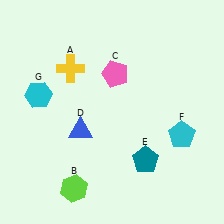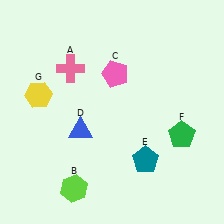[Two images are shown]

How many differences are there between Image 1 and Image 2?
There are 3 differences between the two images.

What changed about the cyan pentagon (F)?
In Image 1, F is cyan. In Image 2, it changed to green.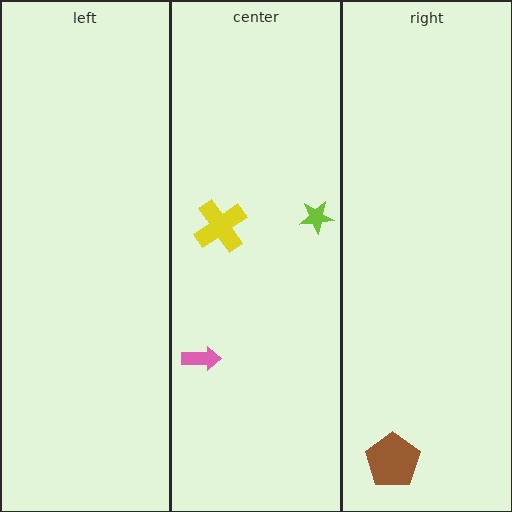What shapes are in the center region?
The pink arrow, the yellow cross, the lime star.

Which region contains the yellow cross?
The center region.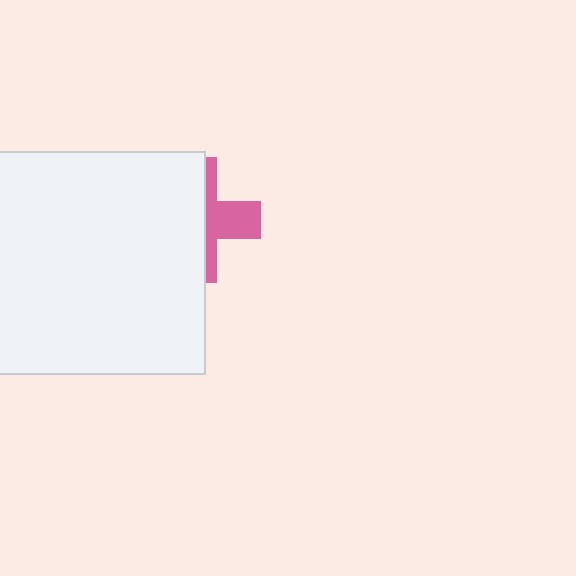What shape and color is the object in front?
The object in front is a white rectangle.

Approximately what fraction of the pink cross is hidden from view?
Roughly 61% of the pink cross is hidden behind the white rectangle.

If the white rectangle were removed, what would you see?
You would see the complete pink cross.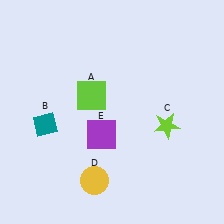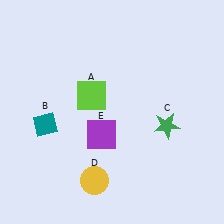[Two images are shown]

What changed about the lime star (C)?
In Image 1, C is lime. In Image 2, it changed to green.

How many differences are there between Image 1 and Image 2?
There is 1 difference between the two images.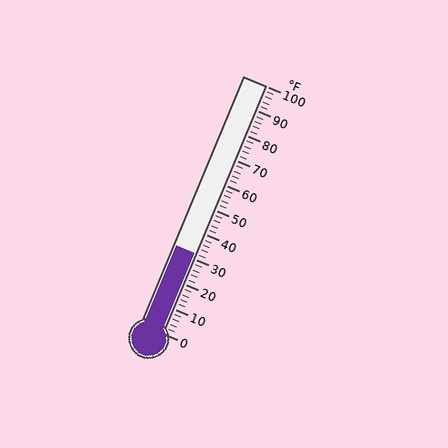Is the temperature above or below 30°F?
The temperature is above 30°F.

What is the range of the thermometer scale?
The thermometer scale ranges from 0°F to 100°F.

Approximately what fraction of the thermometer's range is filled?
The thermometer is filled to approximately 30% of its range.